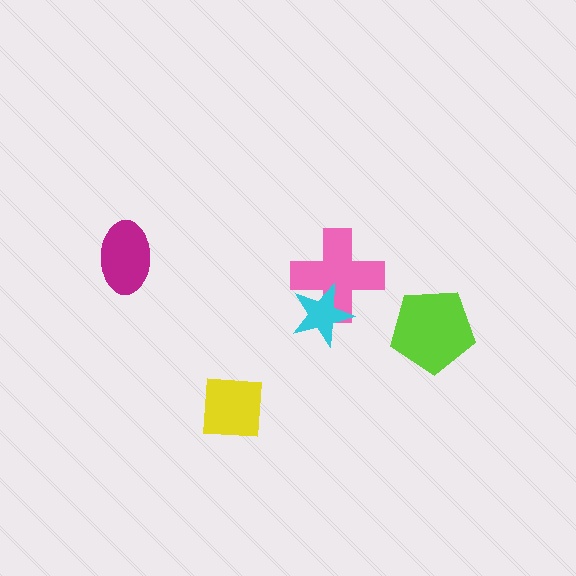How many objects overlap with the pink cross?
1 object overlaps with the pink cross.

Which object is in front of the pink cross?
The cyan star is in front of the pink cross.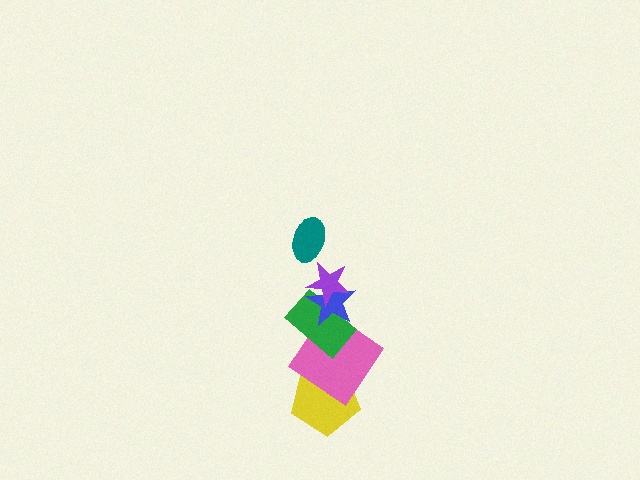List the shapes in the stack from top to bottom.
From top to bottom: the teal ellipse, the purple star, the blue star, the green rectangle, the pink diamond, the yellow pentagon.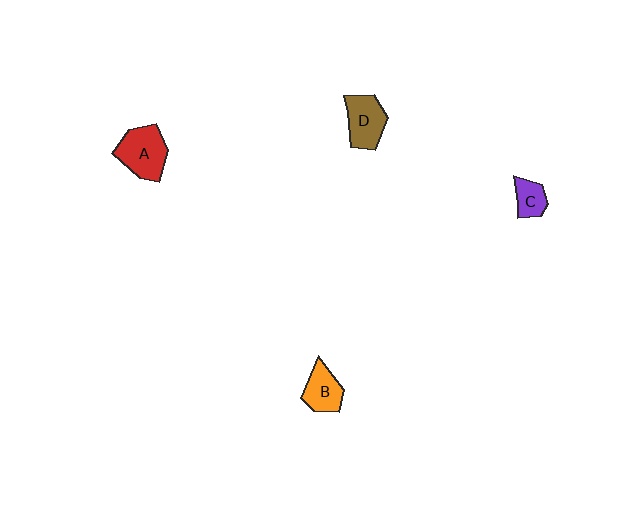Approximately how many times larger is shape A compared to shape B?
Approximately 1.4 times.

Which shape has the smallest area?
Shape C (purple).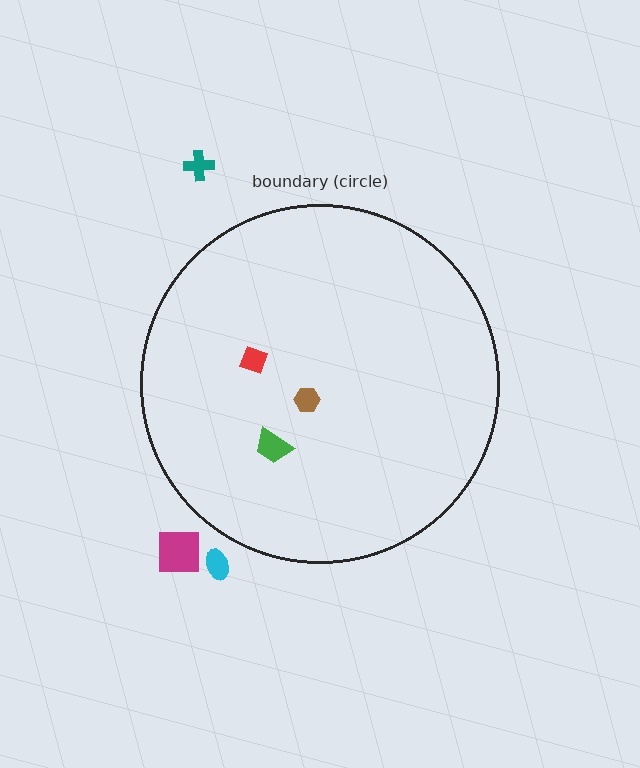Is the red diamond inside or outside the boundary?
Inside.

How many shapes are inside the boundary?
3 inside, 3 outside.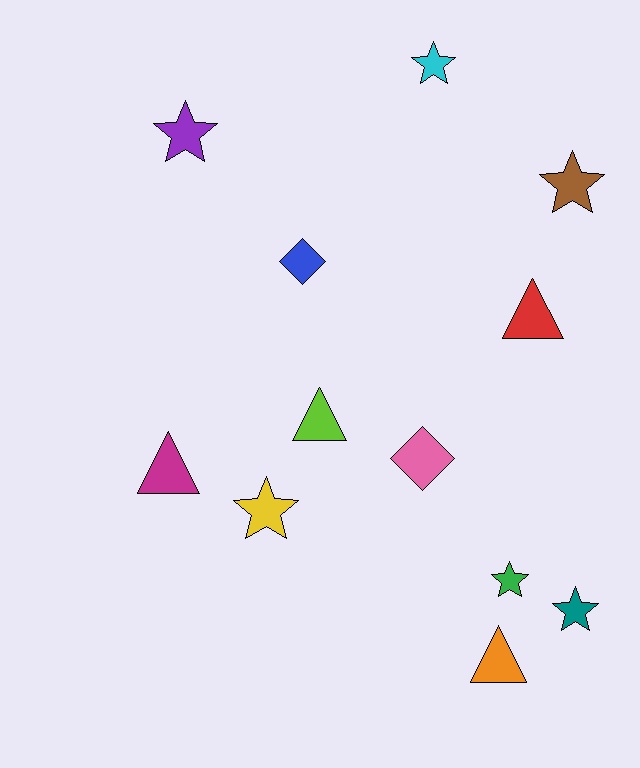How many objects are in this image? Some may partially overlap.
There are 12 objects.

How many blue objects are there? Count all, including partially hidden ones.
There is 1 blue object.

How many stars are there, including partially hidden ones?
There are 6 stars.